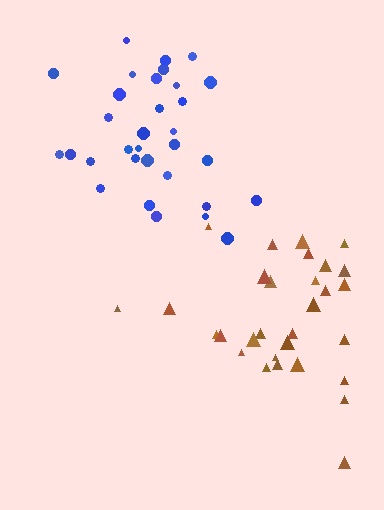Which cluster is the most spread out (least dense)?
Brown.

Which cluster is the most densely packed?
Blue.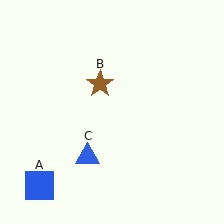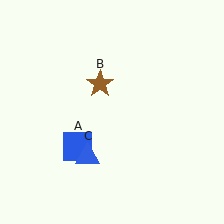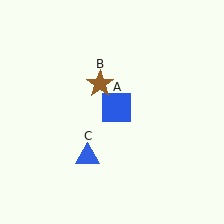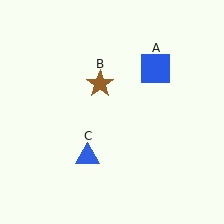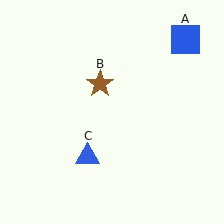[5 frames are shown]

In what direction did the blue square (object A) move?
The blue square (object A) moved up and to the right.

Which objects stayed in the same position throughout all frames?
Brown star (object B) and blue triangle (object C) remained stationary.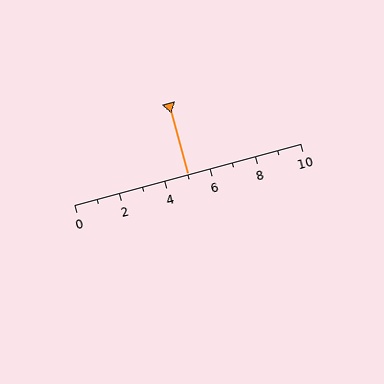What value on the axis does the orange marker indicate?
The marker indicates approximately 5.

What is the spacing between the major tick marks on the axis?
The major ticks are spaced 2 apart.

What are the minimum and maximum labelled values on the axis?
The axis runs from 0 to 10.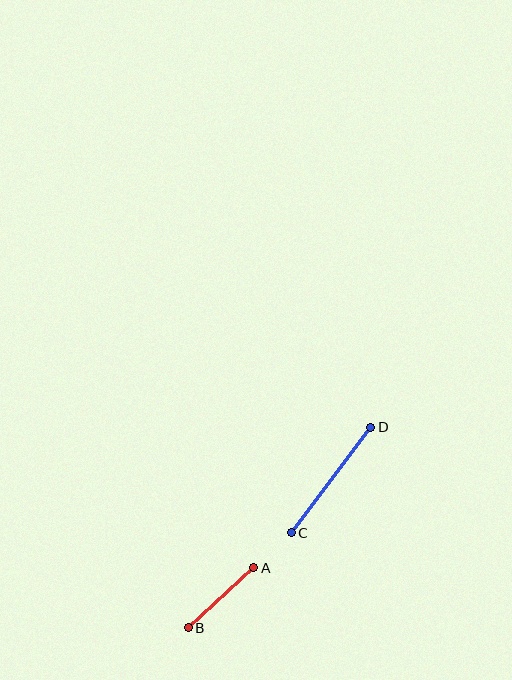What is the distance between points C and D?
The distance is approximately 132 pixels.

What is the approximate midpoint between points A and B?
The midpoint is at approximately (221, 598) pixels.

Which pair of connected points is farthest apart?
Points C and D are farthest apart.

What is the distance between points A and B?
The distance is approximately 88 pixels.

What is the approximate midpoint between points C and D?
The midpoint is at approximately (331, 480) pixels.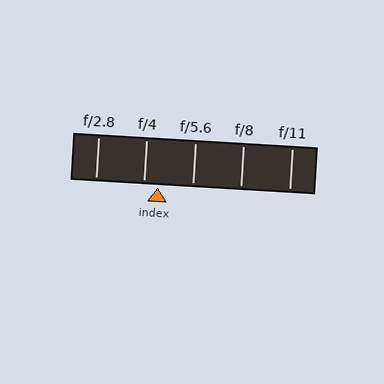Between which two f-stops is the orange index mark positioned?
The index mark is between f/4 and f/5.6.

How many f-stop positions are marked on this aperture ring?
There are 5 f-stop positions marked.